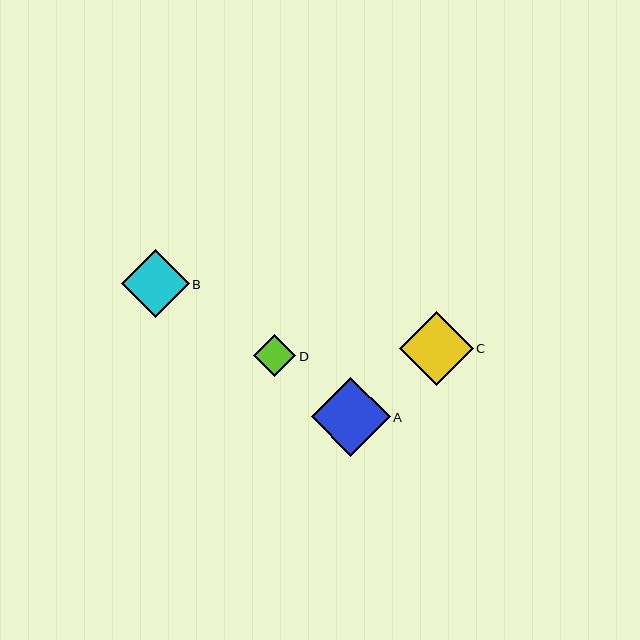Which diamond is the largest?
Diamond A is the largest with a size of approximately 79 pixels.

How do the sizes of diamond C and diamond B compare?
Diamond C and diamond B are approximately the same size.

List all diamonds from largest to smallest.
From largest to smallest: A, C, B, D.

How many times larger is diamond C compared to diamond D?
Diamond C is approximately 1.8 times the size of diamond D.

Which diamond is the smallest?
Diamond D is the smallest with a size of approximately 42 pixels.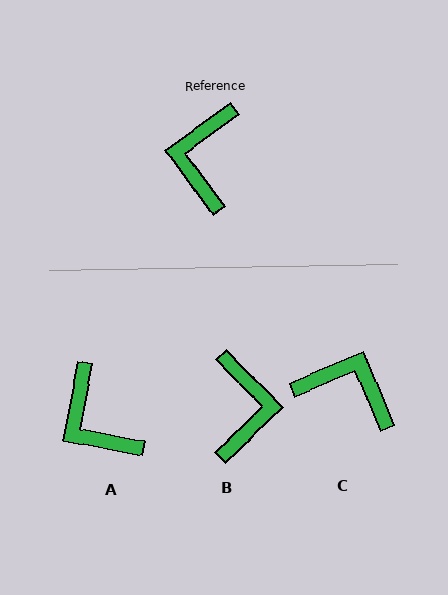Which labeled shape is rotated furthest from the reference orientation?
B, about 173 degrees away.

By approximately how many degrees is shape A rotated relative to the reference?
Approximately 43 degrees counter-clockwise.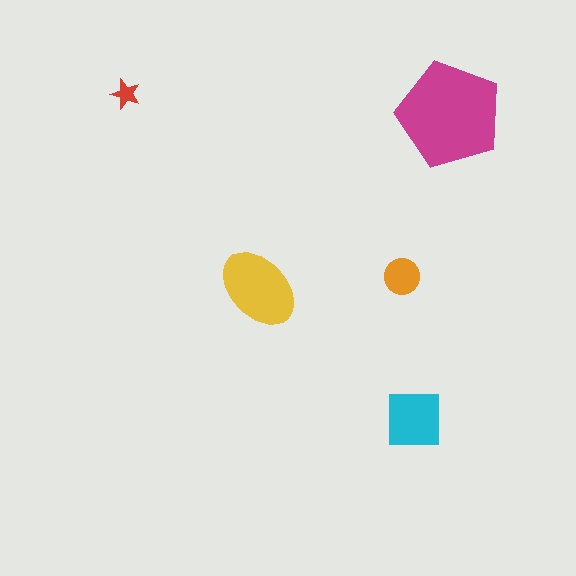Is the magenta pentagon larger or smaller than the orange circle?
Larger.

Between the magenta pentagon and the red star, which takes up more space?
The magenta pentagon.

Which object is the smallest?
The red star.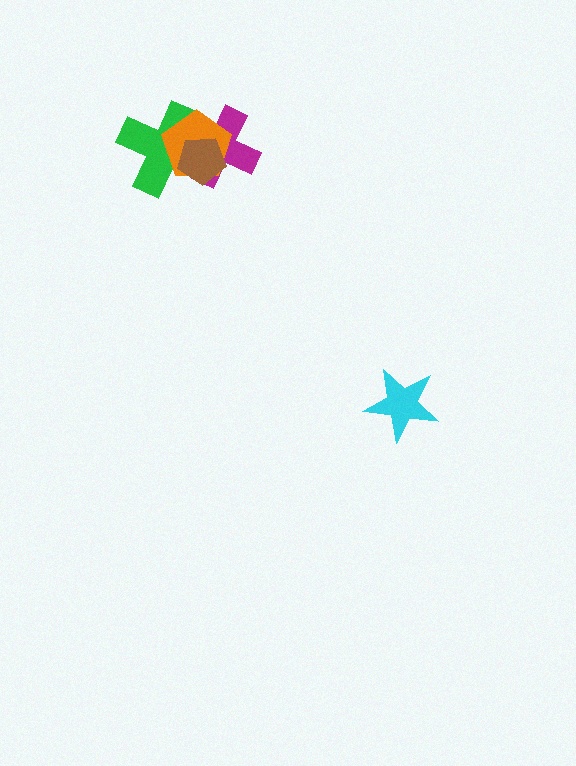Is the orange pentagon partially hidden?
Yes, it is partially covered by another shape.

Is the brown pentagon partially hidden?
No, no other shape covers it.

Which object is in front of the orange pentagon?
The brown pentagon is in front of the orange pentagon.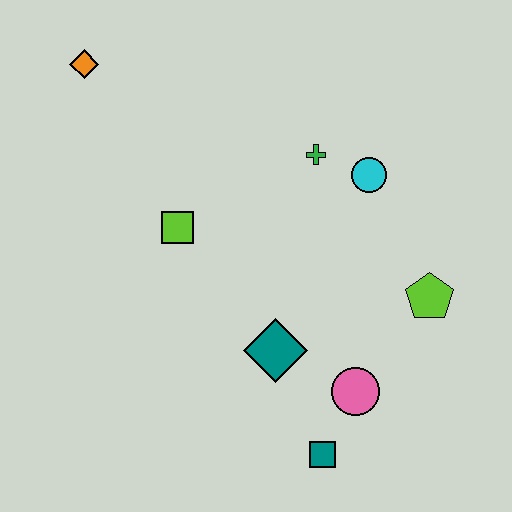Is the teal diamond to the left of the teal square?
Yes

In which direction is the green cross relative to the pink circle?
The green cross is above the pink circle.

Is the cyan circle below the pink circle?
No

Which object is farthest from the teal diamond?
The orange diamond is farthest from the teal diamond.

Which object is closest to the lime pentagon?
The pink circle is closest to the lime pentagon.